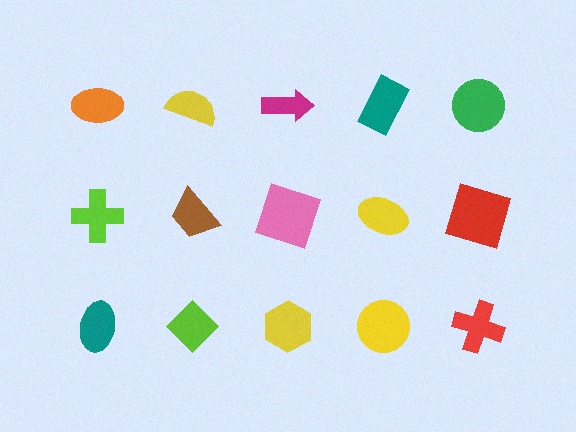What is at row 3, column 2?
A lime diamond.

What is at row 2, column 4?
A yellow ellipse.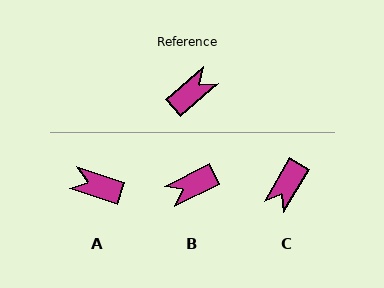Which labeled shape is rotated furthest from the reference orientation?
B, about 166 degrees away.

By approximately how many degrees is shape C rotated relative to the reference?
Approximately 160 degrees clockwise.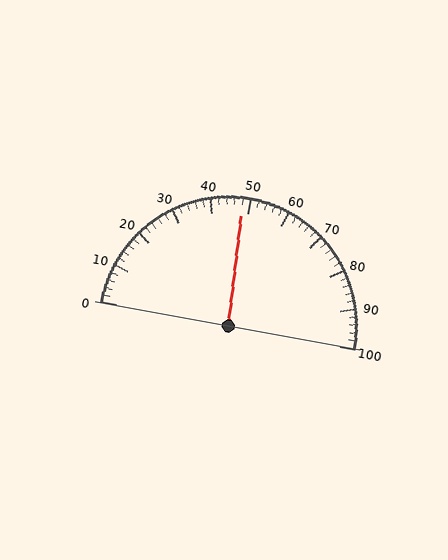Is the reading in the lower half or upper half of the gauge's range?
The reading is in the lower half of the range (0 to 100).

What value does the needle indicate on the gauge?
The needle indicates approximately 48.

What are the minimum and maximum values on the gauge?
The gauge ranges from 0 to 100.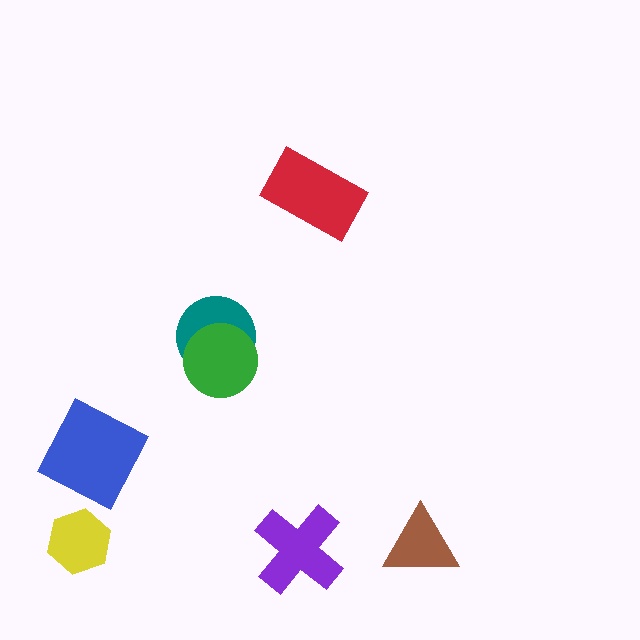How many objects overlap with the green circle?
1 object overlaps with the green circle.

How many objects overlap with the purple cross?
0 objects overlap with the purple cross.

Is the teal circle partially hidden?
Yes, it is partially covered by another shape.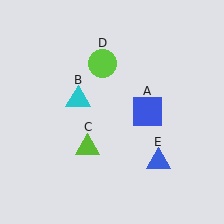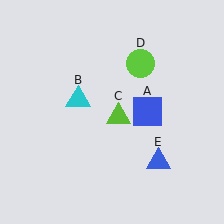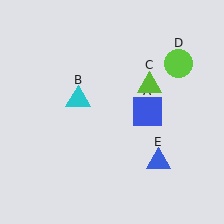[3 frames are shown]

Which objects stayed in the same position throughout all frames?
Blue square (object A) and cyan triangle (object B) and blue triangle (object E) remained stationary.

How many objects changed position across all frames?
2 objects changed position: lime triangle (object C), lime circle (object D).